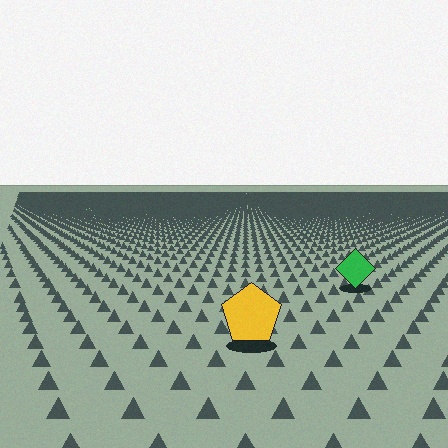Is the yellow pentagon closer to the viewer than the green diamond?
Yes. The yellow pentagon is closer — you can tell from the texture gradient: the ground texture is coarser near it.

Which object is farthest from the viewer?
The green diamond is farthest from the viewer. It appears smaller and the ground texture around it is denser.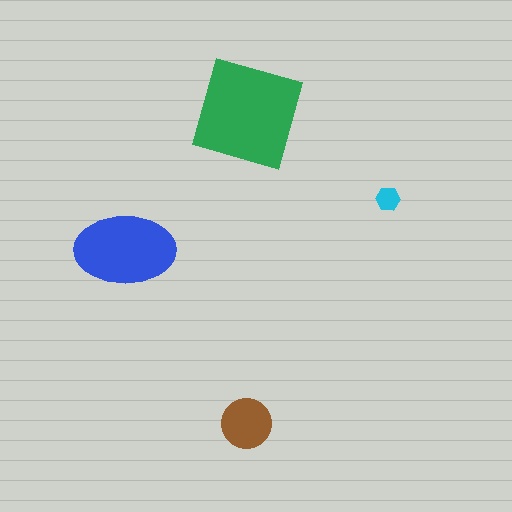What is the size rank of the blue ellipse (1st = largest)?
2nd.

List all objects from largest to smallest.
The green square, the blue ellipse, the brown circle, the cyan hexagon.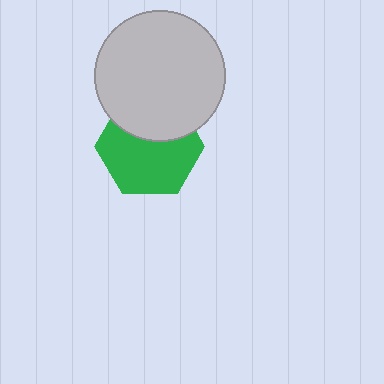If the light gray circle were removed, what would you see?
You would see the complete green hexagon.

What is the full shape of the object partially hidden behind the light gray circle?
The partially hidden object is a green hexagon.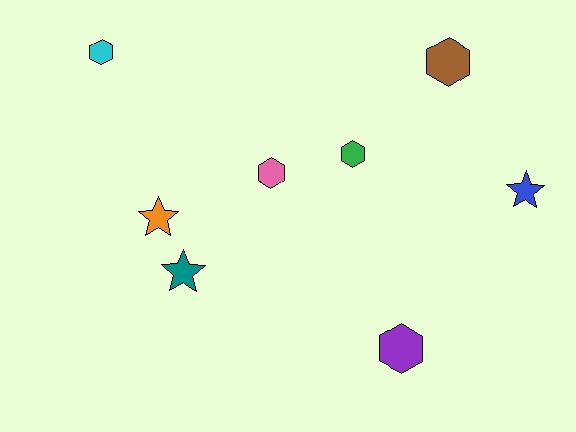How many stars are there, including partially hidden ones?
There are 3 stars.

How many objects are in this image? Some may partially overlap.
There are 8 objects.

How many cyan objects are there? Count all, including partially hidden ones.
There is 1 cyan object.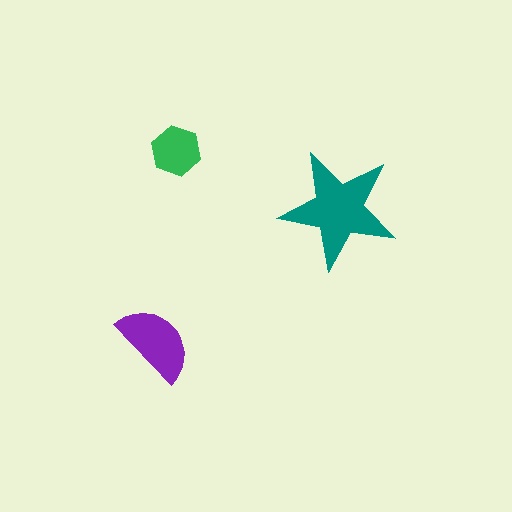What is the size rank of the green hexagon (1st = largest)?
3rd.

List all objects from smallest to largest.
The green hexagon, the purple semicircle, the teal star.